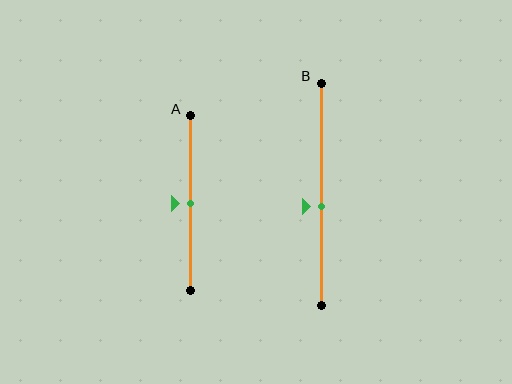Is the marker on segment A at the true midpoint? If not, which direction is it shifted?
Yes, the marker on segment A is at the true midpoint.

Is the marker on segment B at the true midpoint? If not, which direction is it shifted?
No, the marker on segment B is shifted downward by about 6% of the segment length.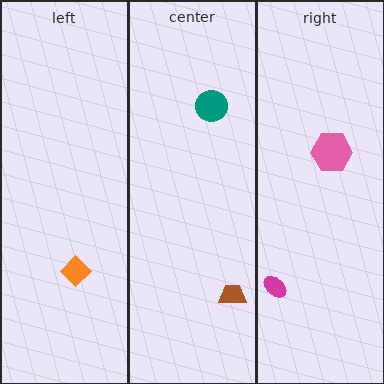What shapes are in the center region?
The brown trapezoid, the teal circle.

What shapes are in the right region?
The magenta ellipse, the pink hexagon.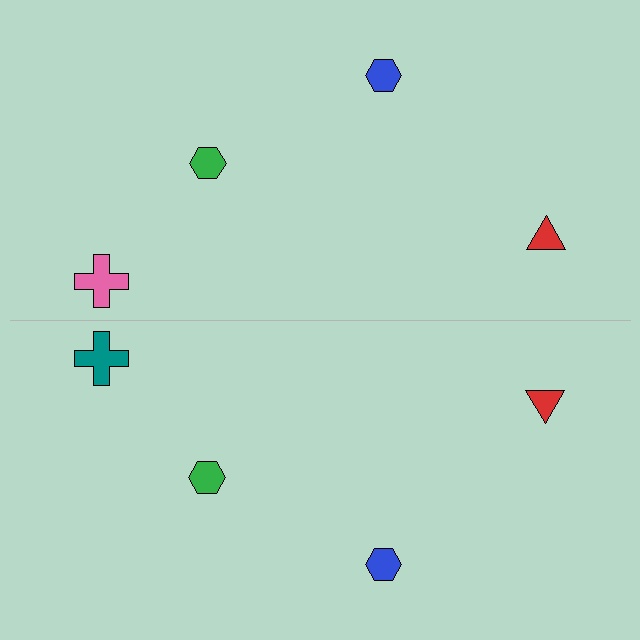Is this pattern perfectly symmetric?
No, the pattern is not perfectly symmetric. The teal cross on the bottom side breaks the symmetry — its mirror counterpart is pink.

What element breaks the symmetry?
The teal cross on the bottom side breaks the symmetry — its mirror counterpart is pink.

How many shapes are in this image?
There are 8 shapes in this image.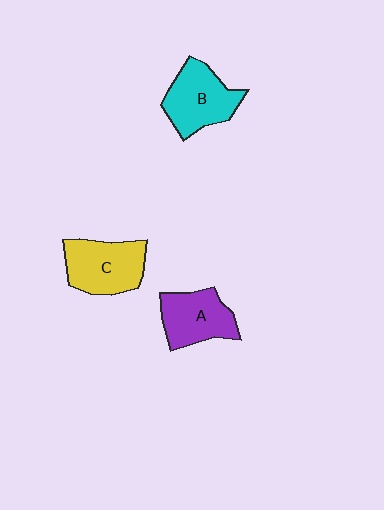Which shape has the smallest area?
Shape A (purple).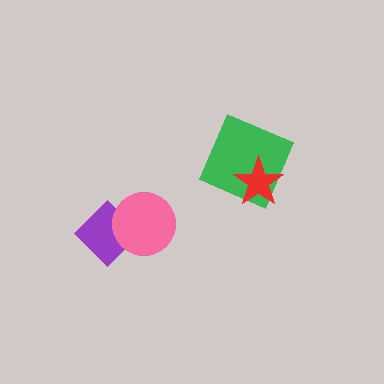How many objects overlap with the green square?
1 object overlaps with the green square.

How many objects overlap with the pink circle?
1 object overlaps with the pink circle.